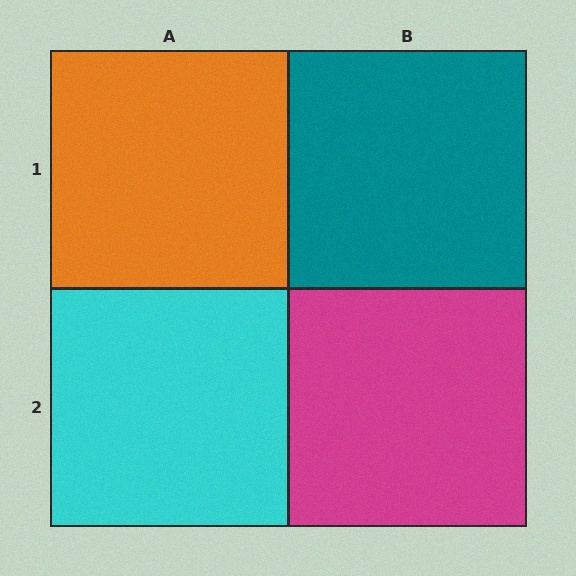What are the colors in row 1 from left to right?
Orange, teal.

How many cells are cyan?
1 cell is cyan.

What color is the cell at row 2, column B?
Magenta.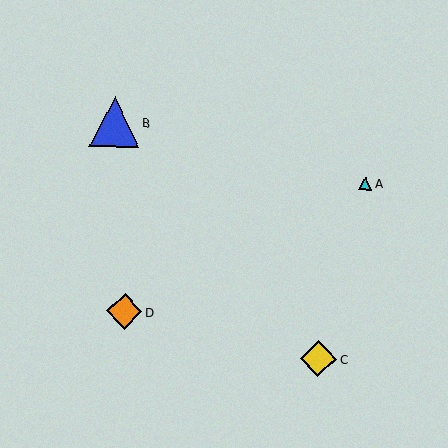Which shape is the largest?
The blue triangle (labeled B) is the largest.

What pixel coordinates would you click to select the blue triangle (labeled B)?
Click at (114, 122) to select the blue triangle B.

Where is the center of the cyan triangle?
The center of the cyan triangle is at (365, 183).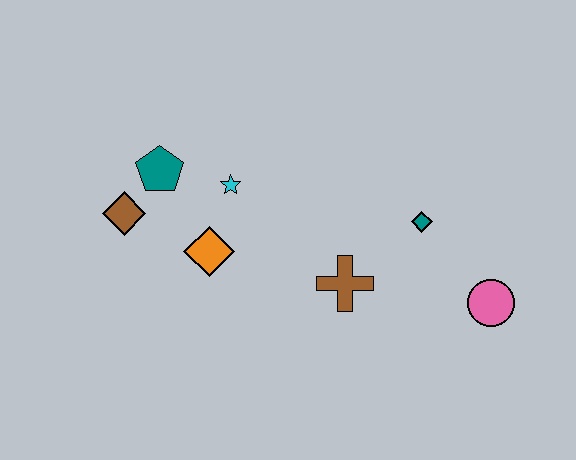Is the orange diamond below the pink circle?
No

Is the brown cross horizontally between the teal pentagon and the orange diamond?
No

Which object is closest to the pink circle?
The teal diamond is closest to the pink circle.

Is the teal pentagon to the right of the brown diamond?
Yes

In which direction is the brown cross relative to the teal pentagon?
The brown cross is to the right of the teal pentagon.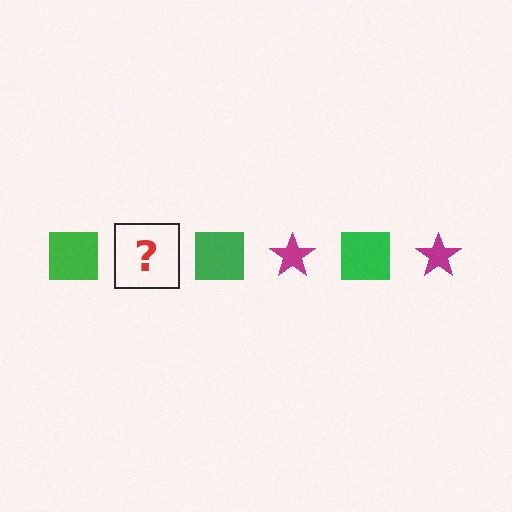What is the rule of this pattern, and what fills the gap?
The rule is that the pattern alternates between green square and magenta star. The gap should be filled with a magenta star.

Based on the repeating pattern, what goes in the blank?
The blank should be a magenta star.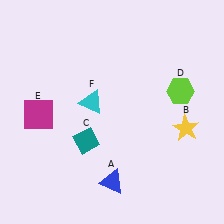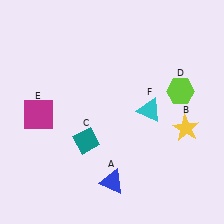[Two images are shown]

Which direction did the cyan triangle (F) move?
The cyan triangle (F) moved right.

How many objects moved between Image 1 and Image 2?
1 object moved between the two images.